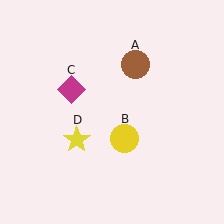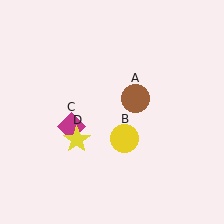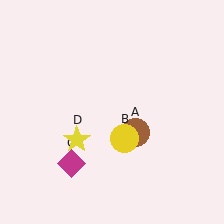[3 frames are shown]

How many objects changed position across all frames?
2 objects changed position: brown circle (object A), magenta diamond (object C).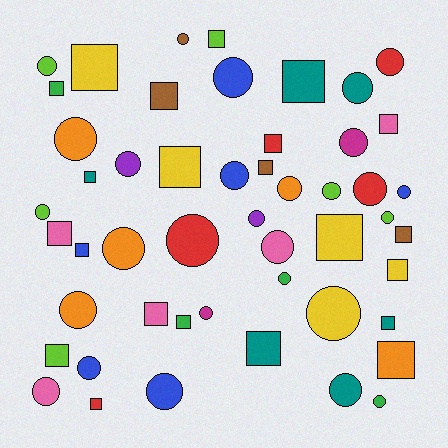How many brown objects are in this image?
There are 4 brown objects.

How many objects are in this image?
There are 50 objects.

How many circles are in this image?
There are 28 circles.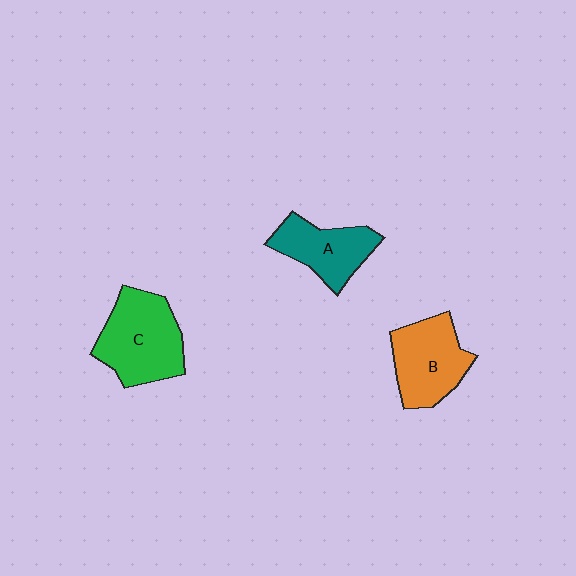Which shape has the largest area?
Shape C (green).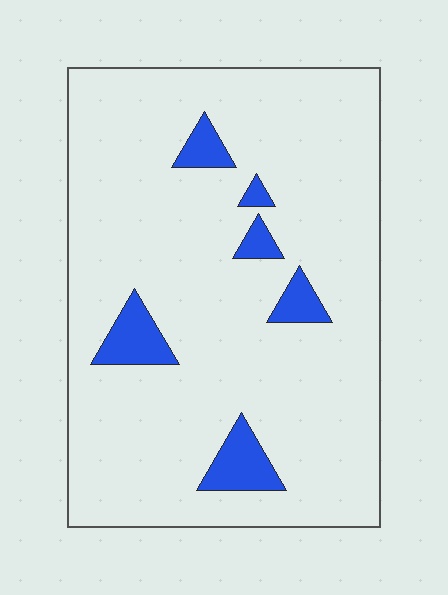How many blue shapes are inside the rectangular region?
6.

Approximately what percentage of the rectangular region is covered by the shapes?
Approximately 10%.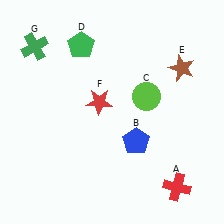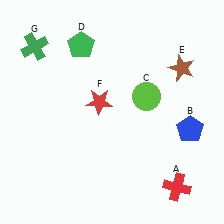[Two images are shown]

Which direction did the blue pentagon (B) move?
The blue pentagon (B) moved right.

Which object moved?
The blue pentagon (B) moved right.